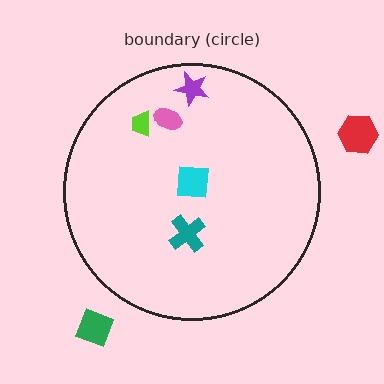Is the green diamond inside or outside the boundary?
Outside.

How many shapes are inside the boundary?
5 inside, 2 outside.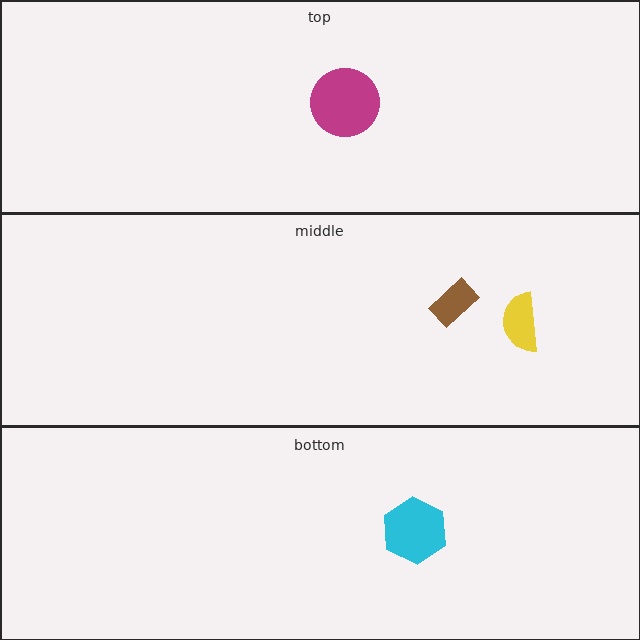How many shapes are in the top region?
1.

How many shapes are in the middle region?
2.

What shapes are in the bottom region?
The cyan hexagon.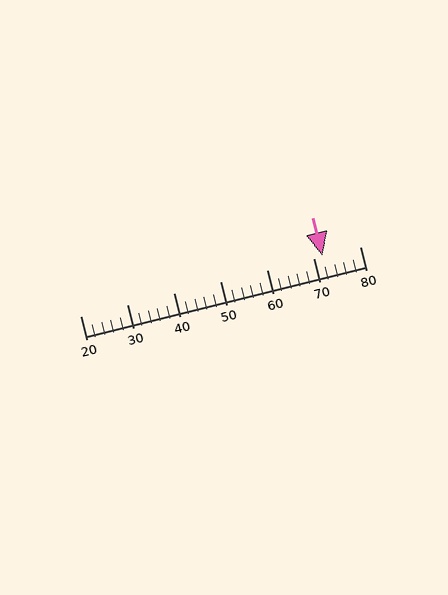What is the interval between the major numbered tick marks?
The major tick marks are spaced 10 units apart.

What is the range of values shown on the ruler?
The ruler shows values from 20 to 80.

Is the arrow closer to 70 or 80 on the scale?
The arrow is closer to 70.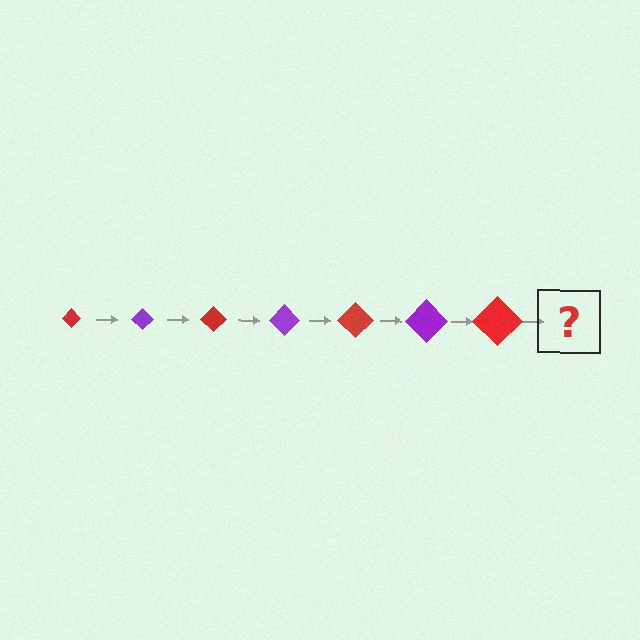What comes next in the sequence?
The next element should be a purple diamond, larger than the previous one.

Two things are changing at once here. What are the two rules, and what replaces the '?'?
The two rules are that the diamond grows larger each step and the color cycles through red and purple. The '?' should be a purple diamond, larger than the previous one.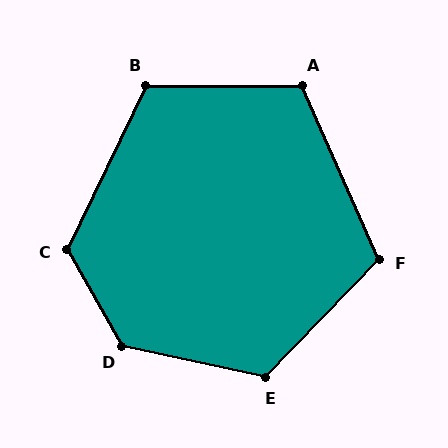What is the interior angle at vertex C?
Approximately 125 degrees (obtuse).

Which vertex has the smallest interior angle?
F, at approximately 112 degrees.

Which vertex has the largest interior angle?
D, at approximately 132 degrees.